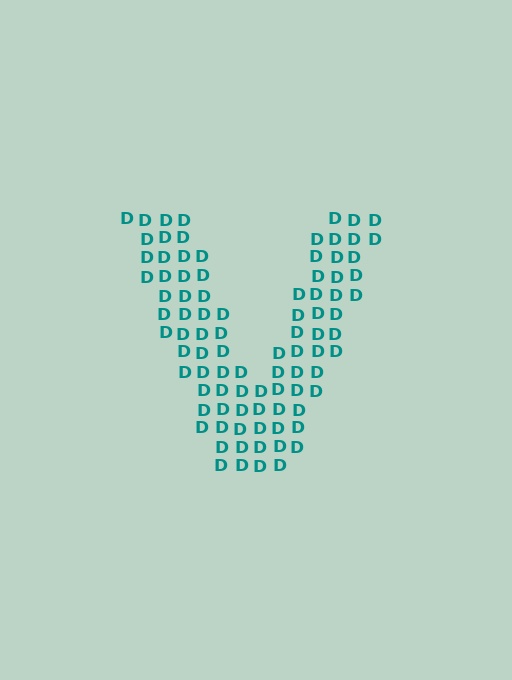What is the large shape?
The large shape is the letter V.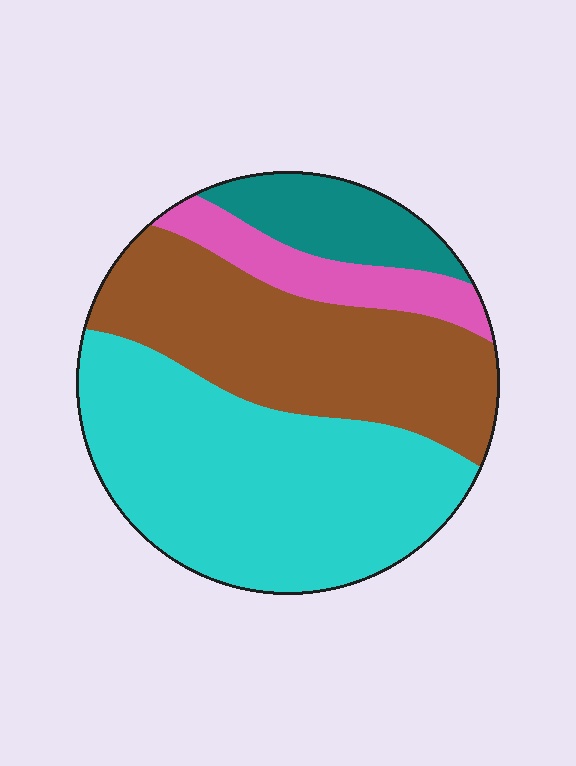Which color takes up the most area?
Cyan, at roughly 45%.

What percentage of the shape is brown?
Brown takes up about one third (1/3) of the shape.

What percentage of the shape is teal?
Teal takes up about one tenth (1/10) of the shape.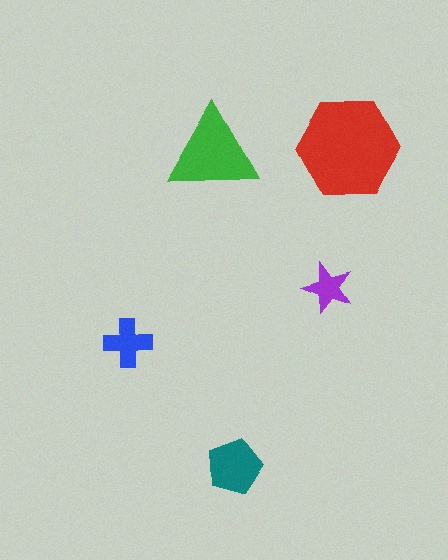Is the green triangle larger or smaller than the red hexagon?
Smaller.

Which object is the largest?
The red hexagon.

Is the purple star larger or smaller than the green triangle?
Smaller.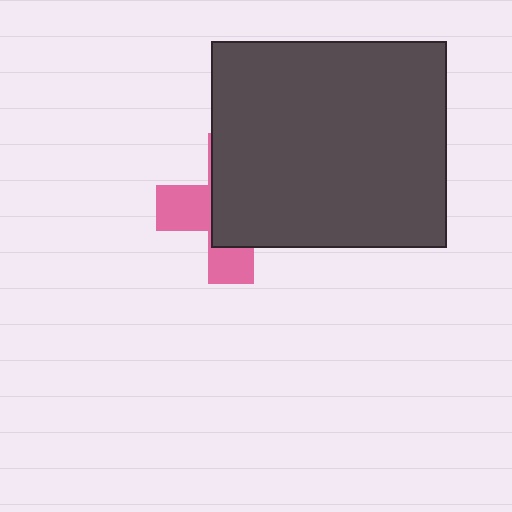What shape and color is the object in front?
The object in front is a dark gray rectangle.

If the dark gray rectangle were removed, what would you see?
You would see the complete pink cross.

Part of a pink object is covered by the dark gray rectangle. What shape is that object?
It is a cross.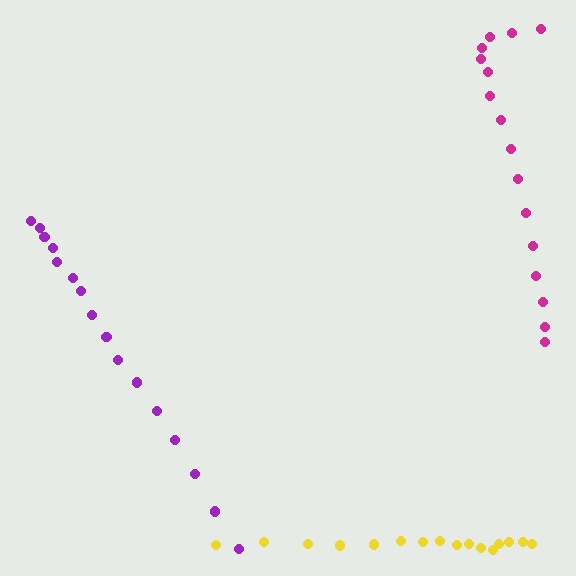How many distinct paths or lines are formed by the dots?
There are 3 distinct paths.